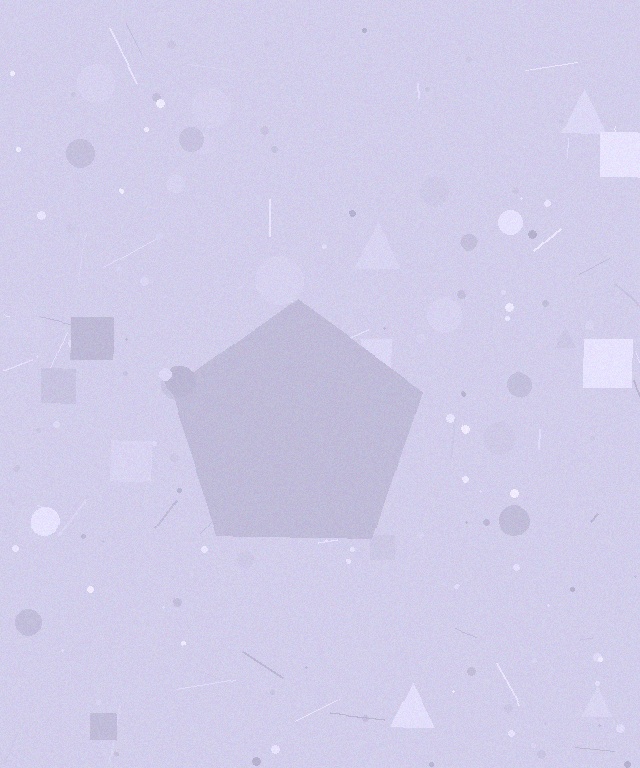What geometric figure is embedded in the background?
A pentagon is embedded in the background.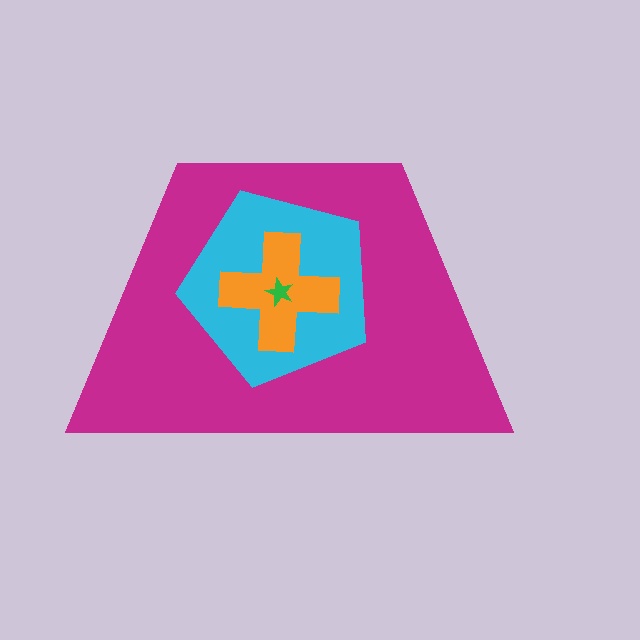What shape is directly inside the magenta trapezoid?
The cyan pentagon.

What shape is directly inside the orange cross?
The green star.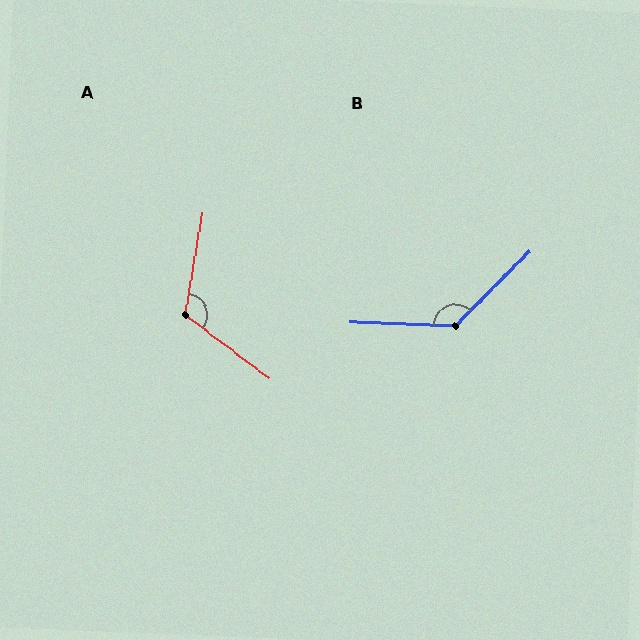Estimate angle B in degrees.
Approximately 133 degrees.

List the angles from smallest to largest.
A (117°), B (133°).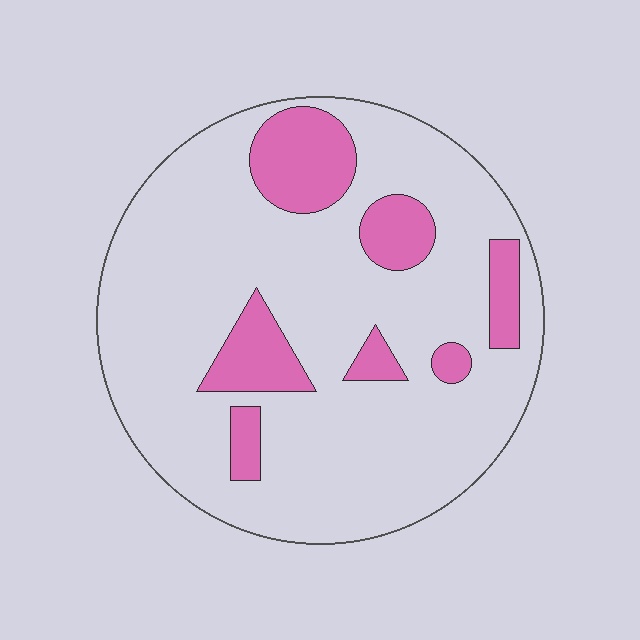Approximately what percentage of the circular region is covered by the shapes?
Approximately 20%.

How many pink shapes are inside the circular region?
7.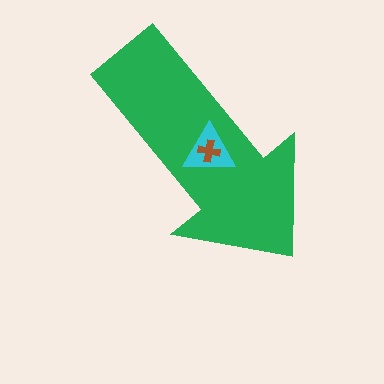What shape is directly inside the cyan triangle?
The brown cross.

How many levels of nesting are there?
3.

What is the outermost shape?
The green arrow.